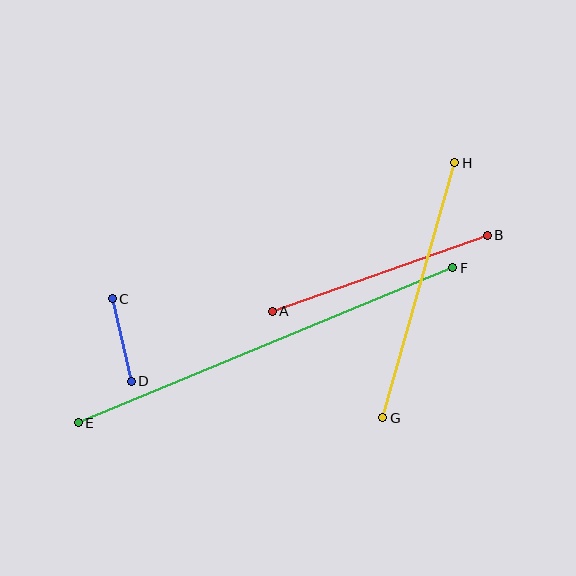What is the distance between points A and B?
The distance is approximately 228 pixels.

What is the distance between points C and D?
The distance is approximately 84 pixels.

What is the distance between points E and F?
The distance is approximately 405 pixels.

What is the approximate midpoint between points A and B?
The midpoint is at approximately (380, 273) pixels.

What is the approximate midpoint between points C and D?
The midpoint is at approximately (122, 340) pixels.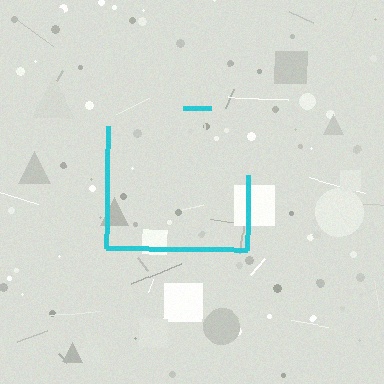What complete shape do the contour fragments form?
The contour fragments form a square.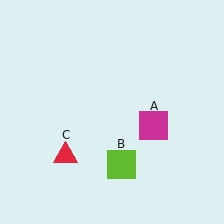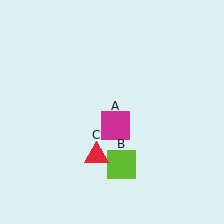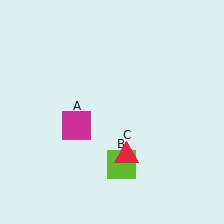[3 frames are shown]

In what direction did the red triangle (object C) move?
The red triangle (object C) moved right.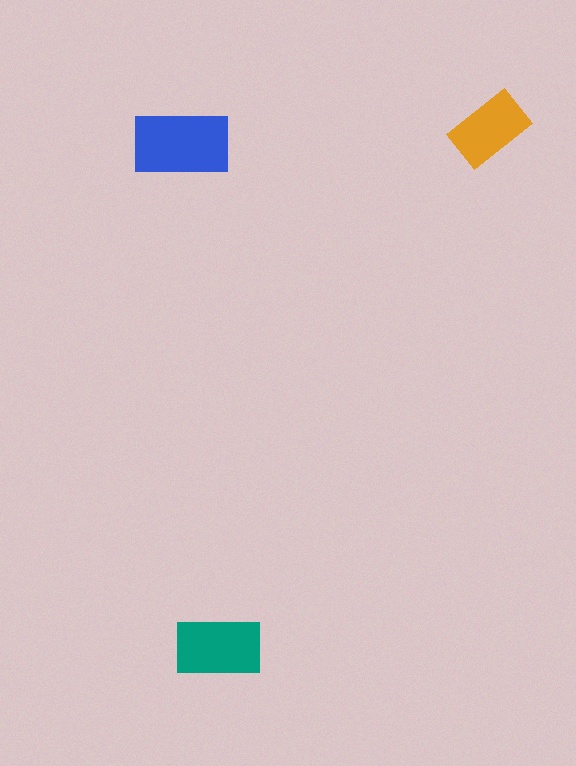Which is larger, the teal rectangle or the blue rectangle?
The blue one.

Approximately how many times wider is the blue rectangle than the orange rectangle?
About 1.5 times wider.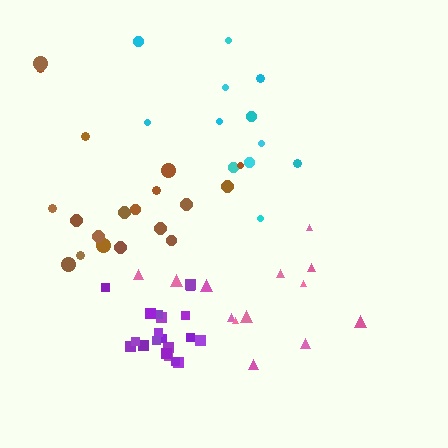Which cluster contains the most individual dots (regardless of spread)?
Purple (21).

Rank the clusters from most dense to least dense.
purple, cyan, brown, pink.